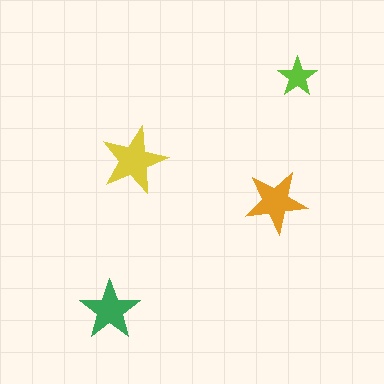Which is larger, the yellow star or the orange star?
The yellow one.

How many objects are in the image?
There are 4 objects in the image.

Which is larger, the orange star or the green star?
The orange one.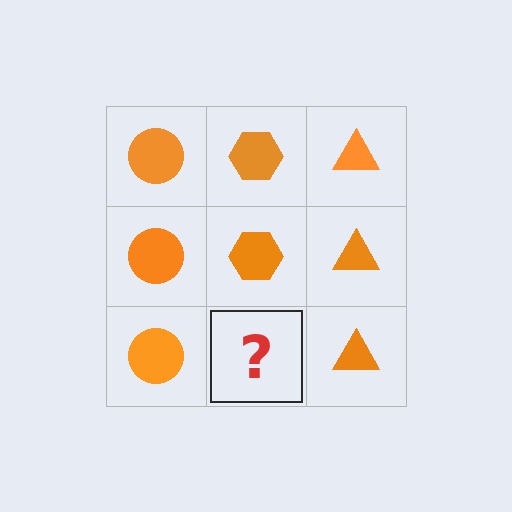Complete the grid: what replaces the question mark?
The question mark should be replaced with an orange hexagon.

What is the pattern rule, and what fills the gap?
The rule is that each column has a consistent shape. The gap should be filled with an orange hexagon.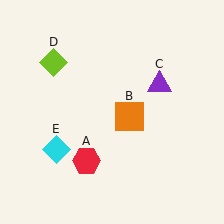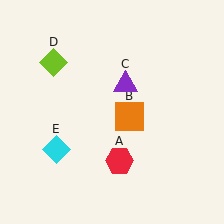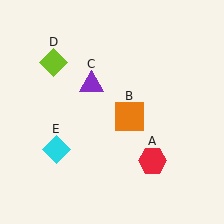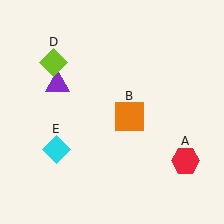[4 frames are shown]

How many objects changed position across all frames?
2 objects changed position: red hexagon (object A), purple triangle (object C).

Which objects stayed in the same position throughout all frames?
Orange square (object B) and lime diamond (object D) and cyan diamond (object E) remained stationary.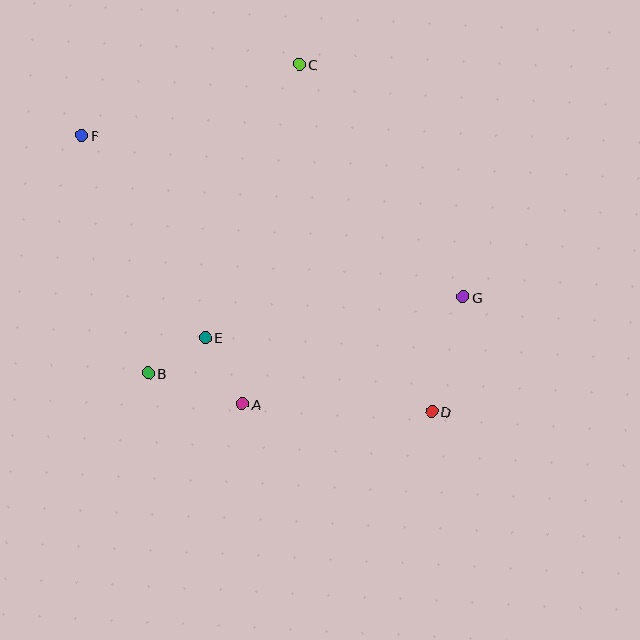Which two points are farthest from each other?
Points D and F are farthest from each other.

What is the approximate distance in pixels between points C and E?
The distance between C and E is approximately 289 pixels.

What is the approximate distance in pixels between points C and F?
The distance between C and F is approximately 229 pixels.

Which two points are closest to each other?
Points B and E are closest to each other.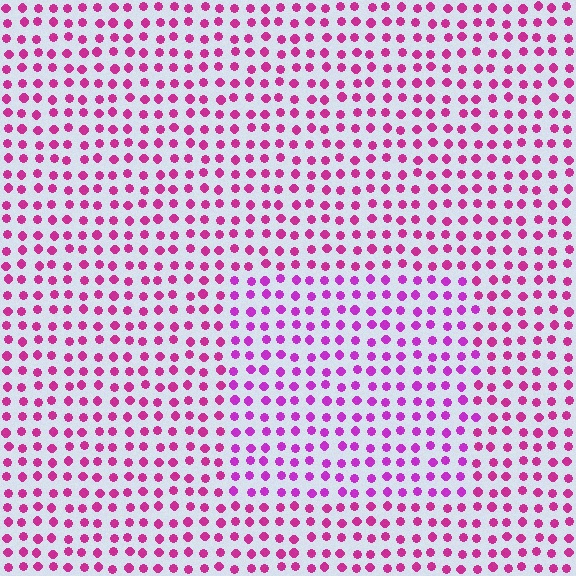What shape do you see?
I see a rectangle.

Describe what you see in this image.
The image is filled with small magenta elements in a uniform arrangement. A rectangle-shaped region is visible where the elements are tinted to a slightly different hue, forming a subtle color boundary.